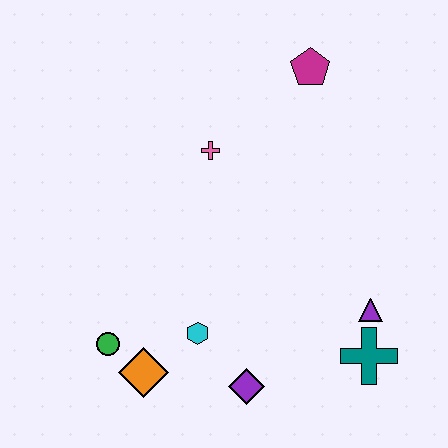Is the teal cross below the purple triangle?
Yes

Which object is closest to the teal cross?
The purple triangle is closest to the teal cross.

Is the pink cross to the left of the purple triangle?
Yes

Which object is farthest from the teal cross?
The magenta pentagon is farthest from the teal cross.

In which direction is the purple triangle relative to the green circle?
The purple triangle is to the right of the green circle.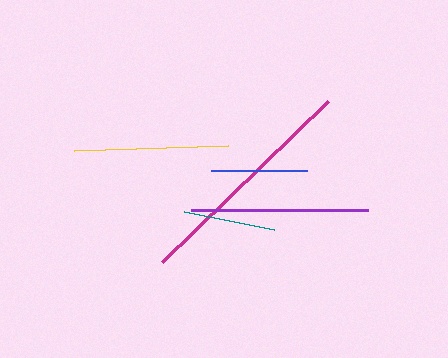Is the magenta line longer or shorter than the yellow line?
The magenta line is longer than the yellow line.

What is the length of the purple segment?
The purple segment is approximately 177 pixels long.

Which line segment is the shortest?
The teal line is the shortest at approximately 91 pixels.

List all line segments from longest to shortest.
From longest to shortest: magenta, purple, yellow, blue, teal.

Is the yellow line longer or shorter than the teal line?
The yellow line is longer than the teal line.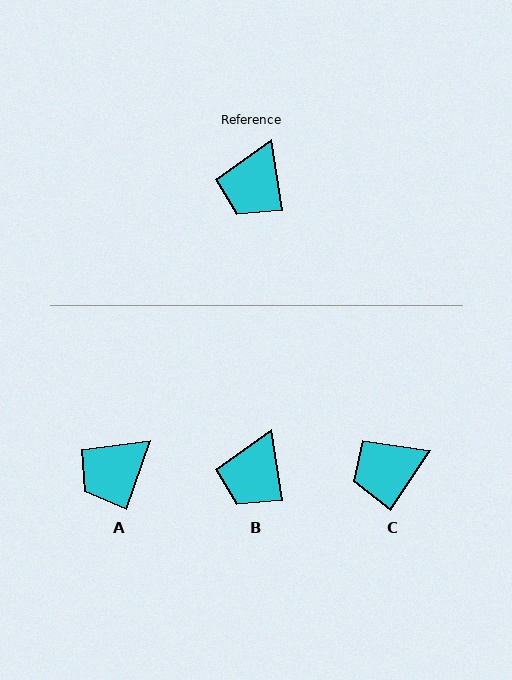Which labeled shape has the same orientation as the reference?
B.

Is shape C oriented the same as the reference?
No, it is off by about 43 degrees.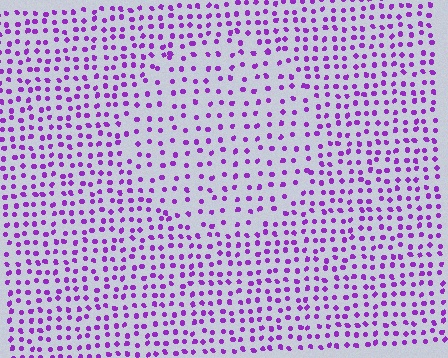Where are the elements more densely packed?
The elements are more densely packed outside the circle boundary.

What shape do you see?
I see a circle.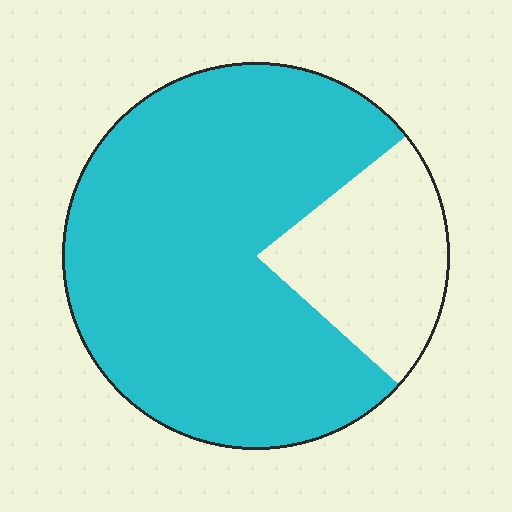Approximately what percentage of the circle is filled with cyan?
Approximately 80%.